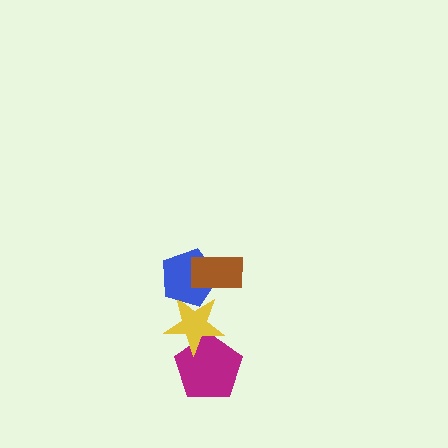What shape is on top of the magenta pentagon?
The yellow star is on top of the magenta pentagon.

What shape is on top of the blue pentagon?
The brown rectangle is on top of the blue pentagon.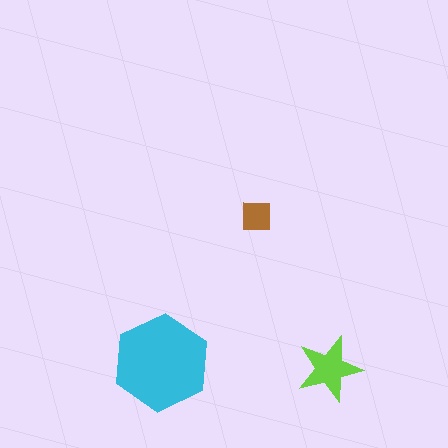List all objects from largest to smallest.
The cyan hexagon, the lime star, the brown square.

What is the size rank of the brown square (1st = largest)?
3rd.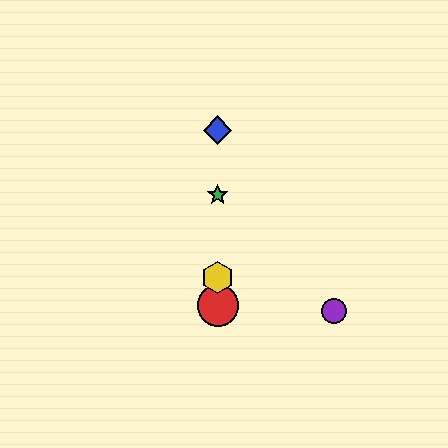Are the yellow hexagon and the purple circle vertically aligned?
No, the yellow hexagon is at x≈218 and the purple circle is at x≈334.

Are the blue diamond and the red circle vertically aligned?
Yes, both are at x≈218.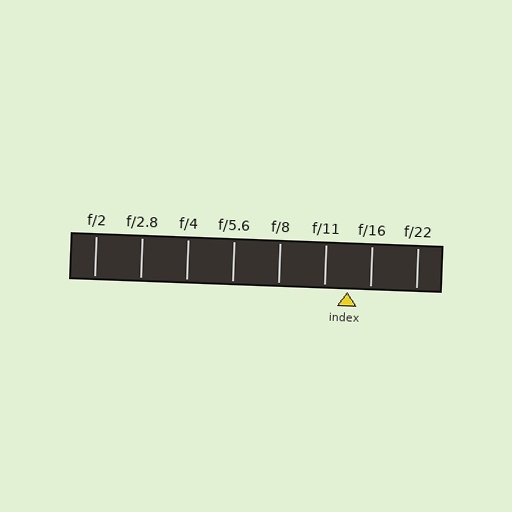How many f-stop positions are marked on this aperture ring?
There are 8 f-stop positions marked.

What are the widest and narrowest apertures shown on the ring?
The widest aperture shown is f/2 and the narrowest is f/22.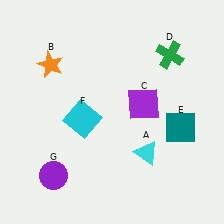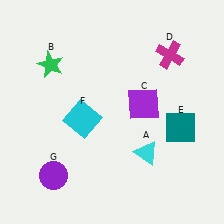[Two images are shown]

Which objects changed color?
B changed from orange to green. D changed from green to magenta.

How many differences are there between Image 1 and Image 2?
There are 2 differences between the two images.